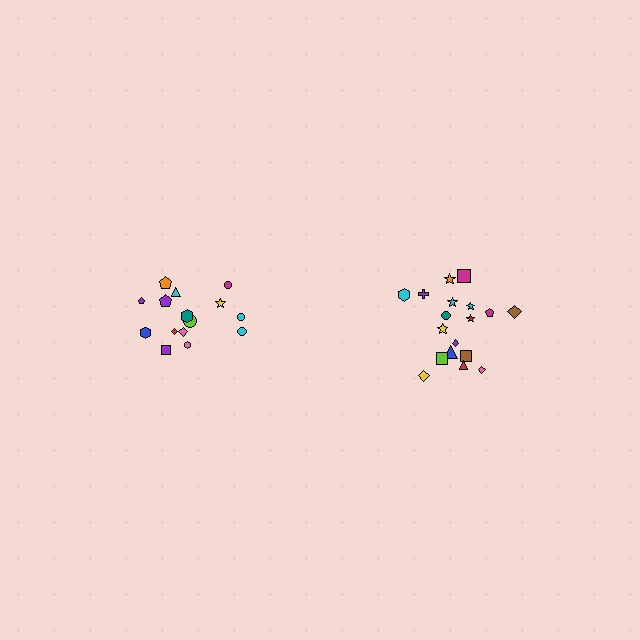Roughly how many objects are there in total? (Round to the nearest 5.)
Roughly 35 objects in total.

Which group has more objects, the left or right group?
The right group.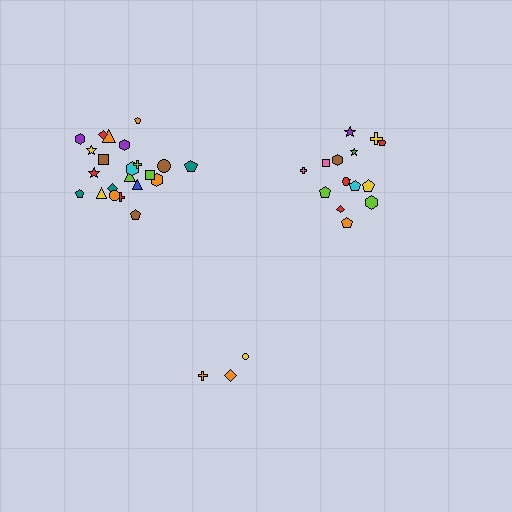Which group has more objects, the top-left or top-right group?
The top-left group.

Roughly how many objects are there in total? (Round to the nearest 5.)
Roughly 40 objects in total.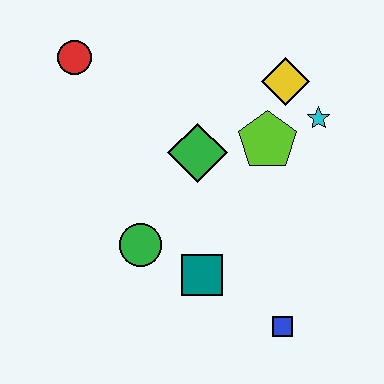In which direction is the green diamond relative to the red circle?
The green diamond is to the right of the red circle.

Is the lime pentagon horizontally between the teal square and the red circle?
No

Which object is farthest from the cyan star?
The red circle is farthest from the cyan star.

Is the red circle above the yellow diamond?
Yes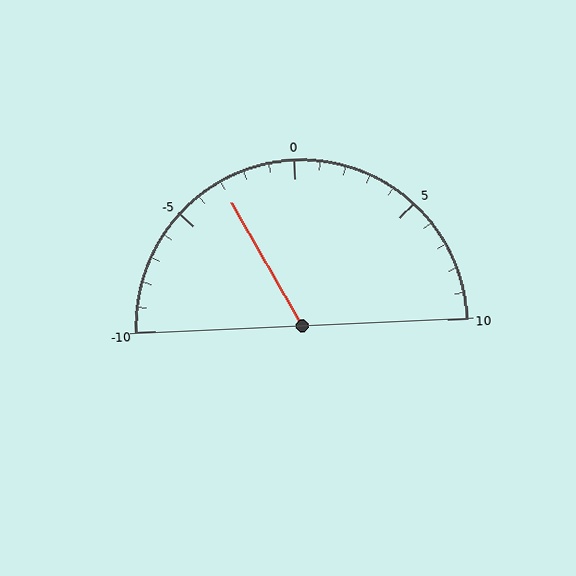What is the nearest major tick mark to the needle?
The nearest major tick mark is -5.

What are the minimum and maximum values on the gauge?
The gauge ranges from -10 to 10.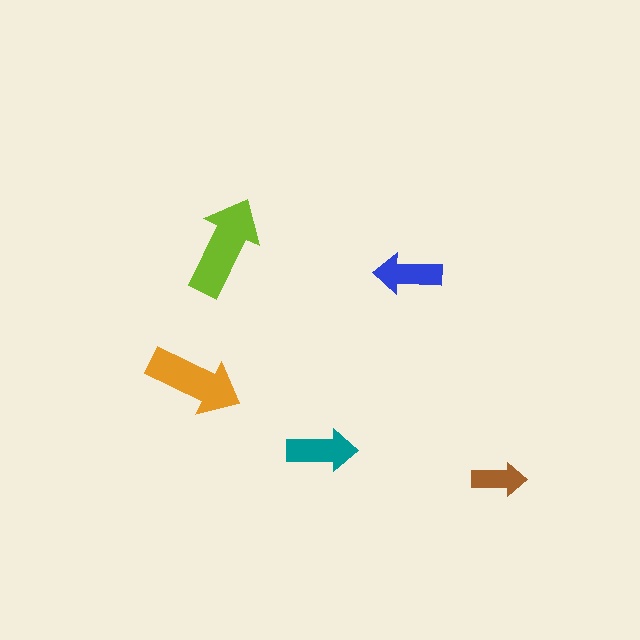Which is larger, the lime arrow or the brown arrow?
The lime one.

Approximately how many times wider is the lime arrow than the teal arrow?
About 1.5 times wider.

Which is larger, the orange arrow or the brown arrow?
The orange one.